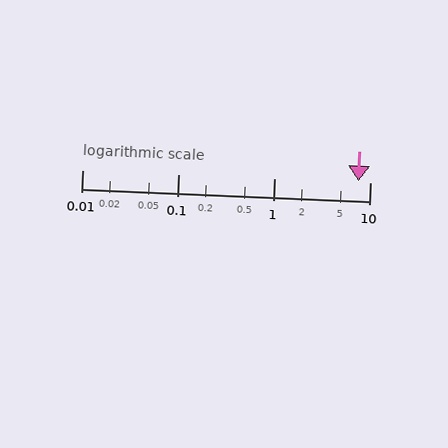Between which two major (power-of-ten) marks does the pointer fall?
The pointer is between 1 and 10.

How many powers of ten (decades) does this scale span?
The scale spans 3 decades, from 0.01 to 10.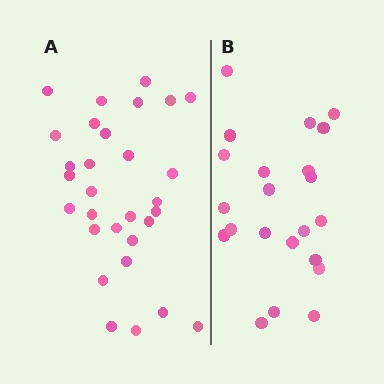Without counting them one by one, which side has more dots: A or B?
Region A (the left region) has more dots.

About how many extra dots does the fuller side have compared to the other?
Region A has roughly 8 or so more dots than region B.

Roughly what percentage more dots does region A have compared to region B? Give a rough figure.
About 35% more.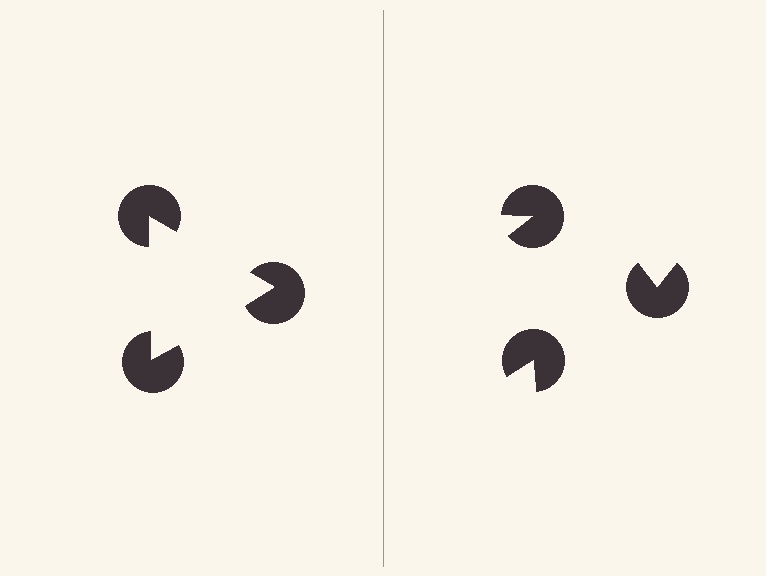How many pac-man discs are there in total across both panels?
6 — 3 on each side.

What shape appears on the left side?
An illusory triangle.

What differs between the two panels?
The pac-man discs are positioned identically on both sides; only the wedge orientations differ. On the left they align to a triangle; on the right they are misaligned.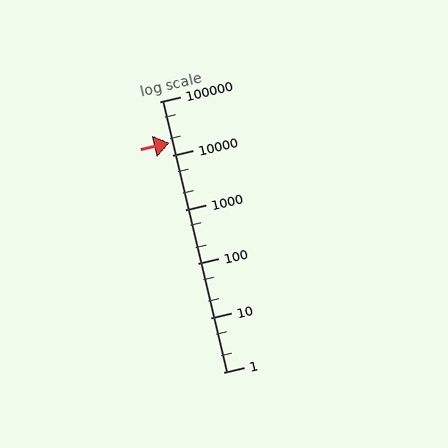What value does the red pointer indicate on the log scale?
The pointer indicates approximately 17000.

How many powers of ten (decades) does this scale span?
The scale spans 5 decades, from 1 to 100000.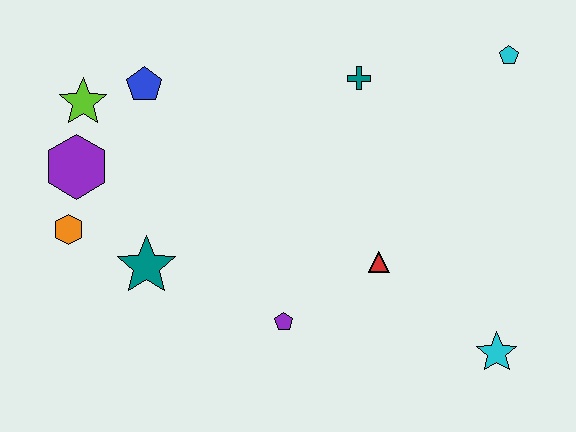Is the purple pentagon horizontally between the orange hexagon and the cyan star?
Yes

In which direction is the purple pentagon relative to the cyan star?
The purple pentagon is to the left of the cyan star.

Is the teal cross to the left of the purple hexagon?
No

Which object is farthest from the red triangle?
The lime star is farthest from the red triangle.